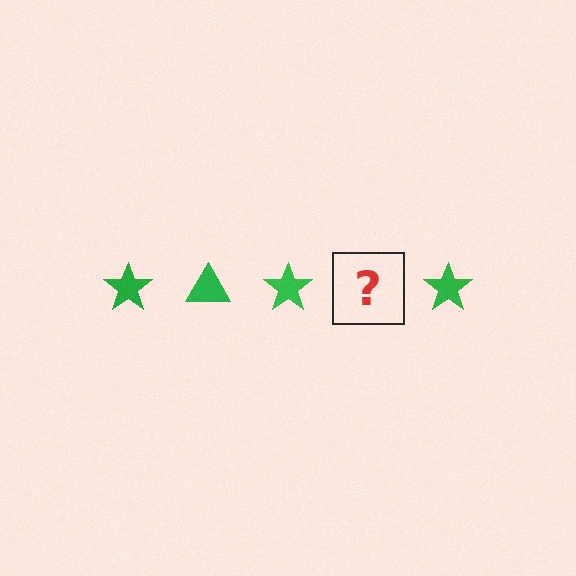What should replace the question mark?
The question mark should be replaced with a green triangle.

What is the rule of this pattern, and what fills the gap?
The rule is that the pattern cycles through star, triangle shapes in green. The gap should be filled with a green triangle.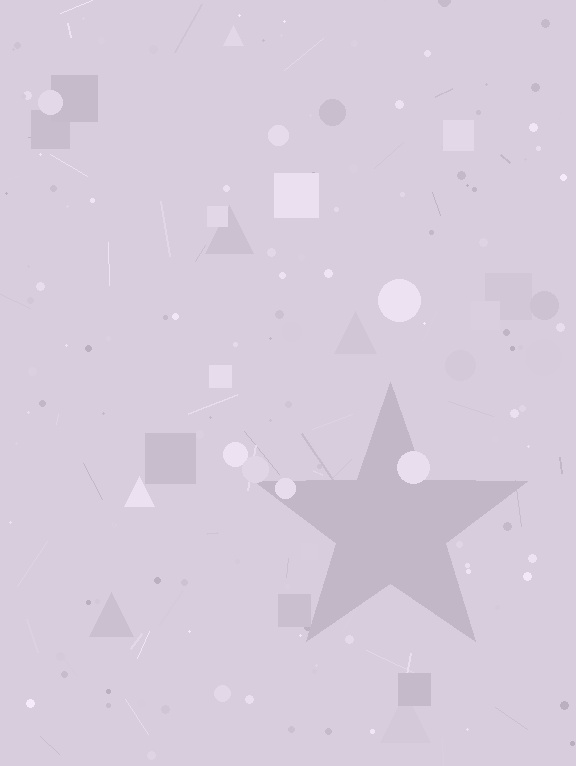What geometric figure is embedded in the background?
A star is embedded in the background.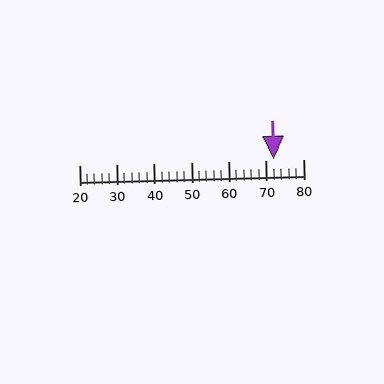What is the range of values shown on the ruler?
The ruler shows values from 20 to 80.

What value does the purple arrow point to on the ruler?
The purple arrow points to approximately 72.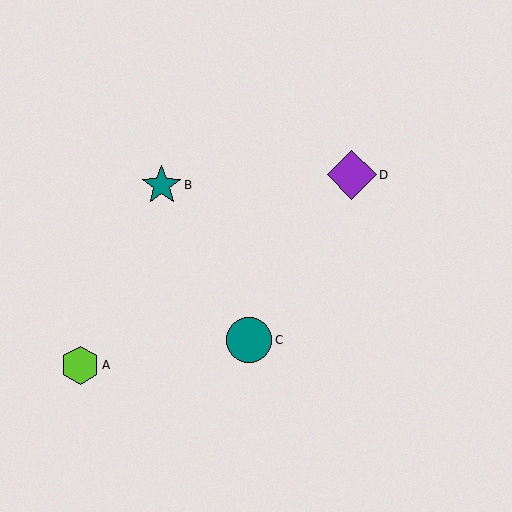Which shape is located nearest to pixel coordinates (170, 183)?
The teal star (labeled B) at (162, 185) is nearest to that location.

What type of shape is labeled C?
Shape C is a teal circle.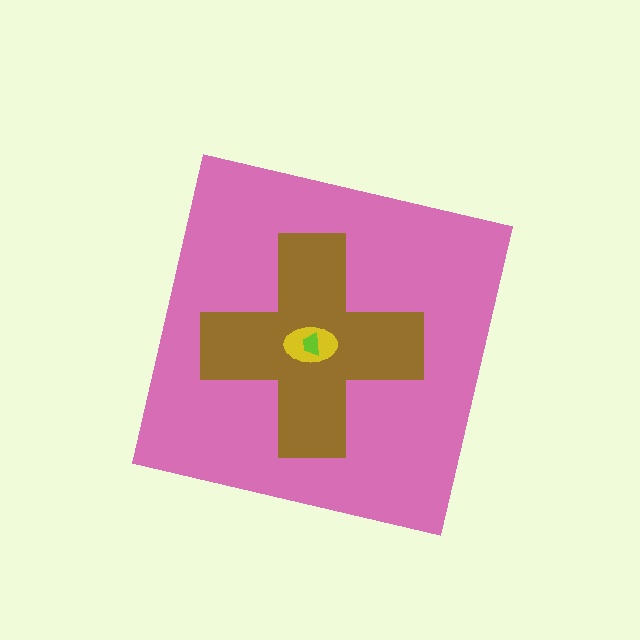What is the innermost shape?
The lime trapezoid.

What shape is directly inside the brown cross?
The yellow ellipse.